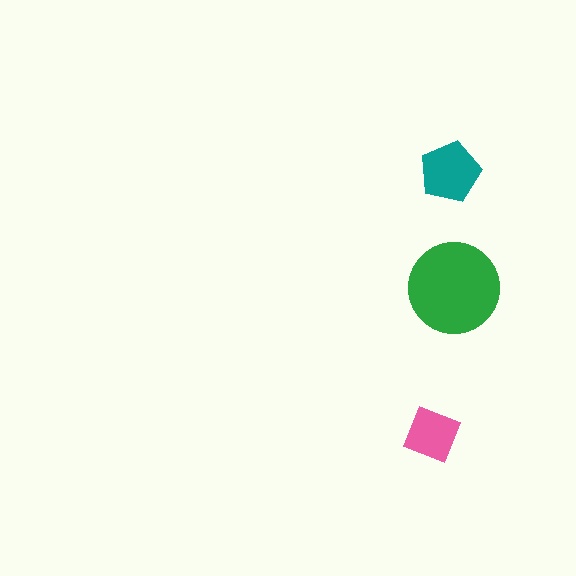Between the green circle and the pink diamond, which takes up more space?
The green circle.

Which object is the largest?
The green circle.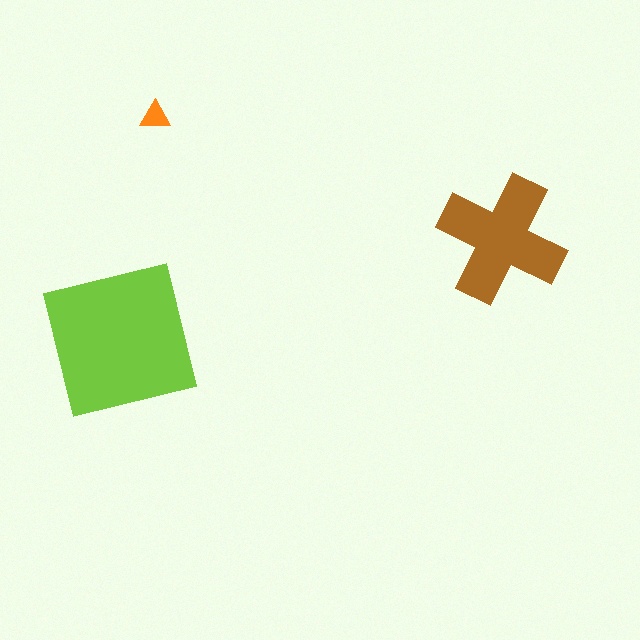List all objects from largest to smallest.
The lime square, the brown cross, the orange triangle.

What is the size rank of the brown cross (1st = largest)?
2nd.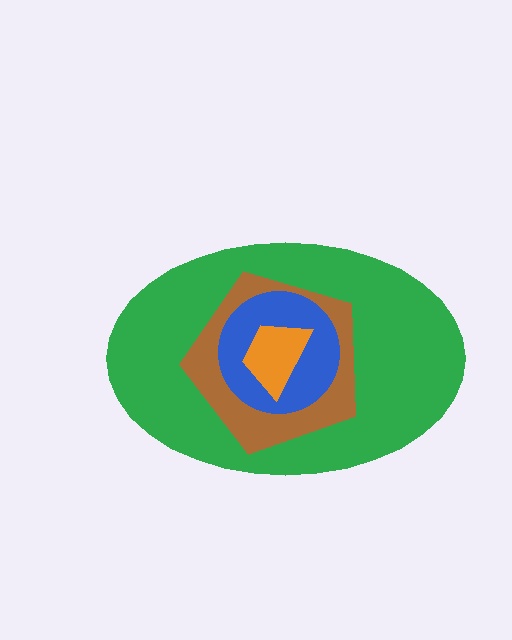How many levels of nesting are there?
4.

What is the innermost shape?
The orange trapezoid.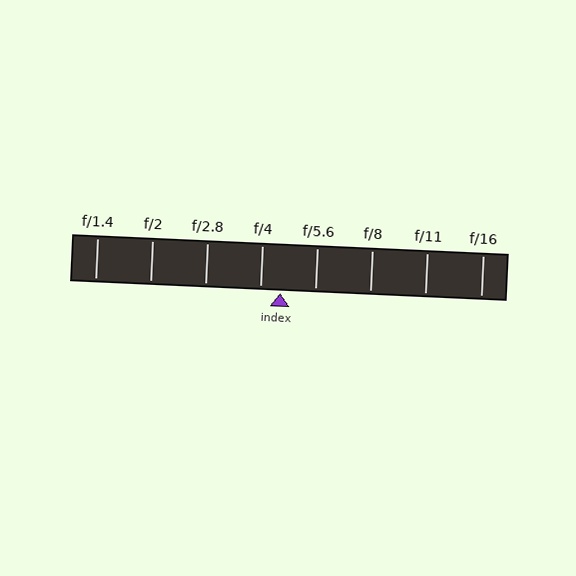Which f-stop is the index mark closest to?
The index mark is closest to f/4.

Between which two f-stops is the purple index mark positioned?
The index mark is between f/4 and f/5.6.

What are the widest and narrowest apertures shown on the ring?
The widest aperture shown is f/1.4 and the narrowest is f/16.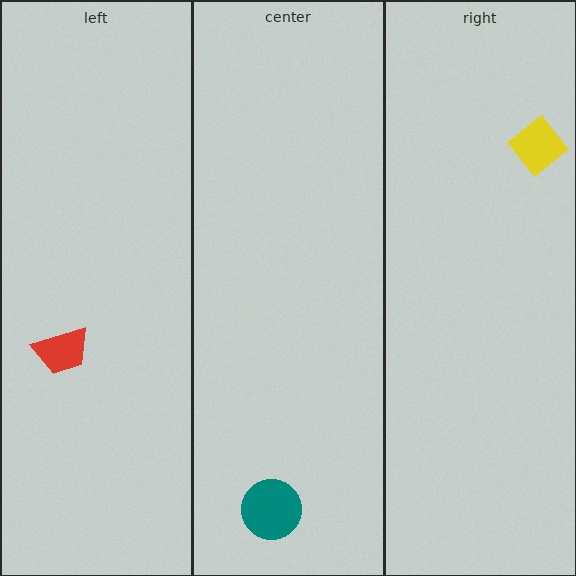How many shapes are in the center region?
1.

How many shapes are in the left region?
1.